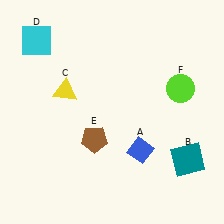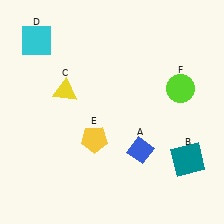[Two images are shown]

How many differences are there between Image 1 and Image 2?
There is 1 difference between the two images.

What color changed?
The pentagon (E) changed from brown in Image 1 to yellow in Image 2.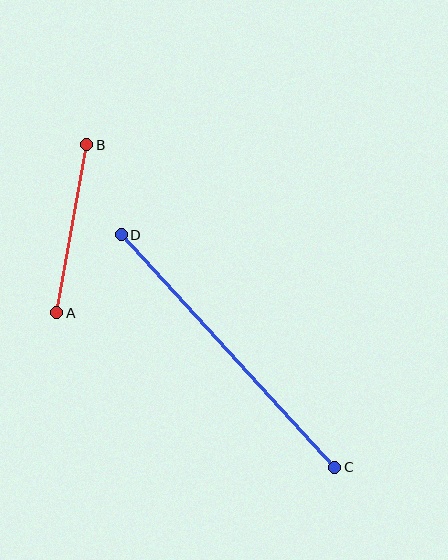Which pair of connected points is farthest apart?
Points C and D are farthest apart.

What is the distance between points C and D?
The distance is approximately 316 pixels.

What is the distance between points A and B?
The distance is approximately 171 pixels.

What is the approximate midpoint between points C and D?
The midpoint is at approximately (228, 351) pixels.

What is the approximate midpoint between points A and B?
The midpoint is at approximately (72, 229) pixels.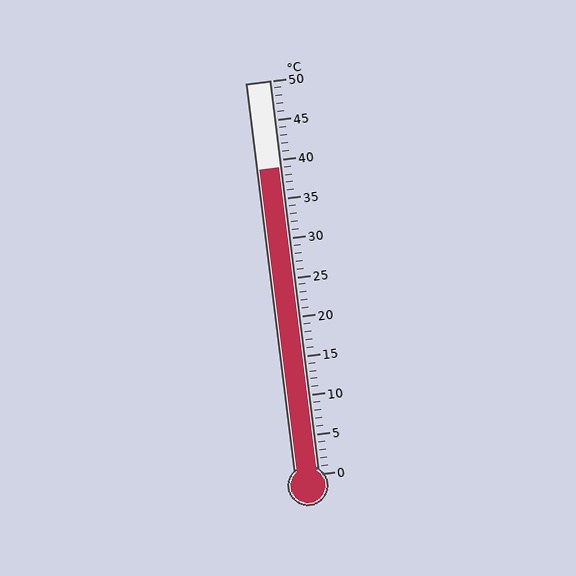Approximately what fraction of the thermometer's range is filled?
The thermometer is filled to approximately 80% of its range.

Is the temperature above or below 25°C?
The temperature is above 25°C.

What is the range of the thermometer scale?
The thermometer scale ranges from 0°C to 50°C.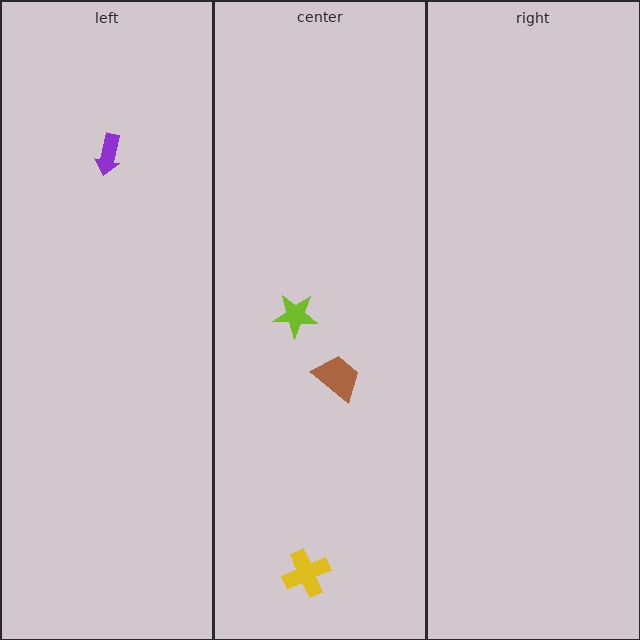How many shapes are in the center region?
3.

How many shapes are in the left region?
1.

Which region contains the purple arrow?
The left region.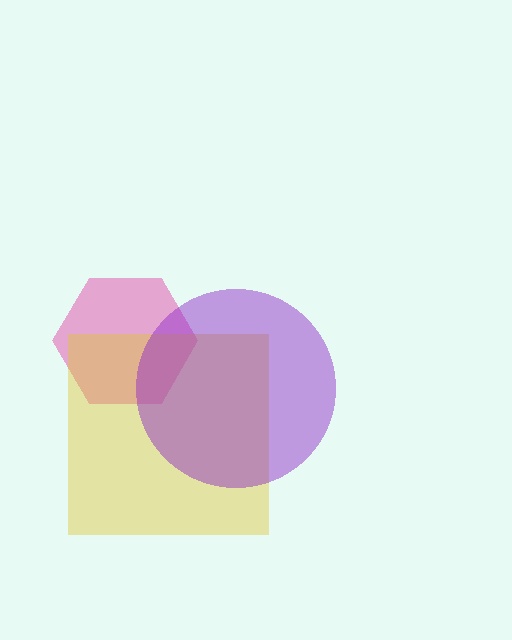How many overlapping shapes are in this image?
There are 3 overlapping shapes in the image.